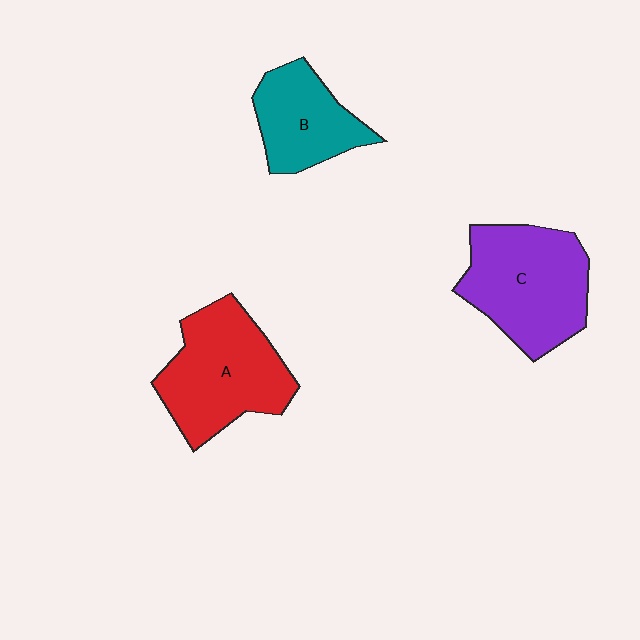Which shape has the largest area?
Shape C (purple).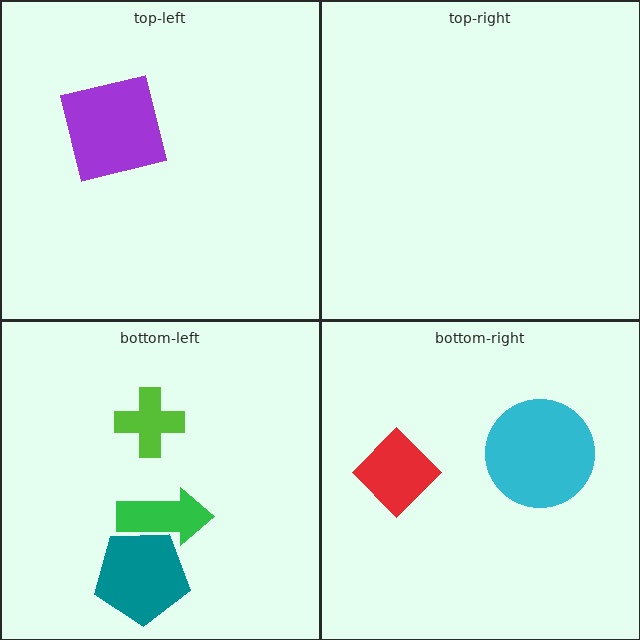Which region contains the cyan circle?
The bottom-right region.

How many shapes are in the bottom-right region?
2.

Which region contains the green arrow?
The bottom-left region.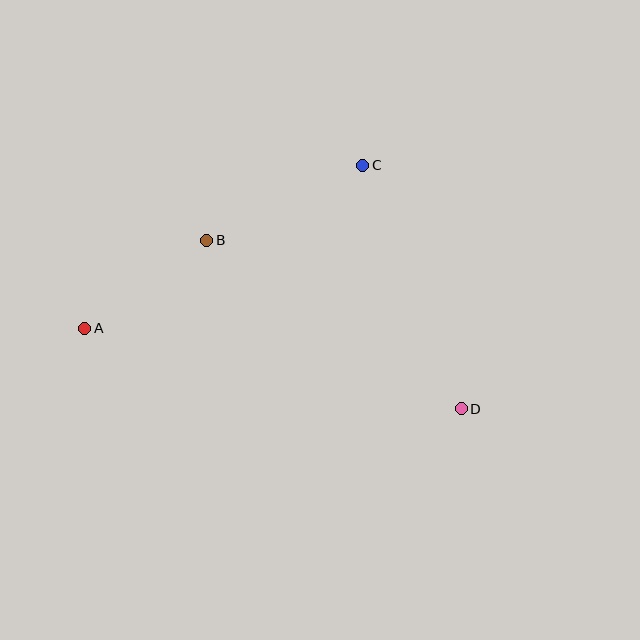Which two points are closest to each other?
Points A and B are closest to each other.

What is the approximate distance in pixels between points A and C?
The distance between A and C is approximately 322 pixels.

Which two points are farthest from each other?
Points A and D are farthest from each other.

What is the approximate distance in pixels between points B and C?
The distance between B and C is approximately 173 pixels.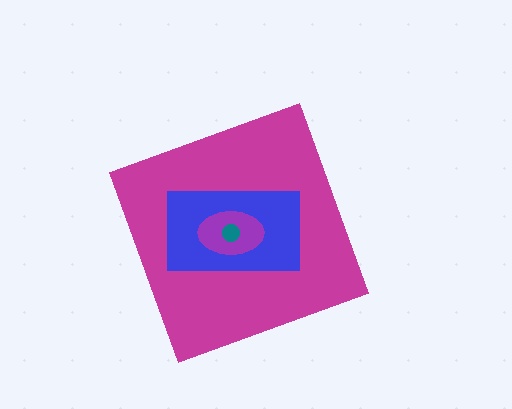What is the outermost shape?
The magenta diamond.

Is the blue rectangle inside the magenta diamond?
Yes.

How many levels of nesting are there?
4.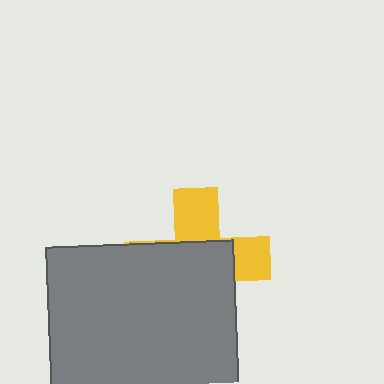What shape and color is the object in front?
The object in front is a gray square.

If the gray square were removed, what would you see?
You would see the complete yellow cross.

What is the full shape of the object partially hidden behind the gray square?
The partially hidden object is a yellow cross.